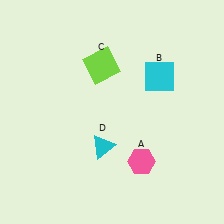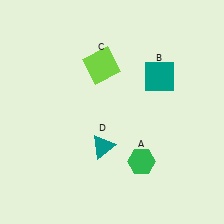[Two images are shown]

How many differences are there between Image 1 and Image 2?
There are 3 differences between the two images.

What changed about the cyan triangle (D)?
In Image 1, D is cyan. In Image 2, it changed to teal.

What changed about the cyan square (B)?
In Image 1, B is cyan. In Image 2, it changed to teal.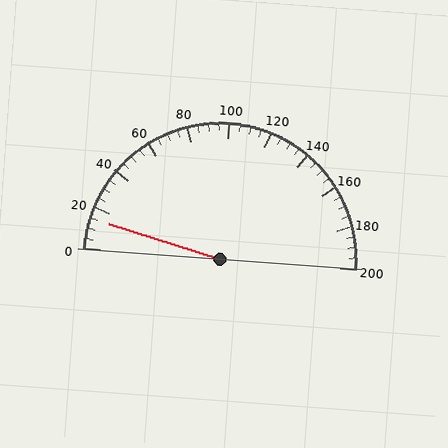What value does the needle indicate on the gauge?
The needle indicates approximately 15.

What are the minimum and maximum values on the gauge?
The gauge ranges from 0 to 200.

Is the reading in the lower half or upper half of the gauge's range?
The reading is in the lower half of the range (0 to 200).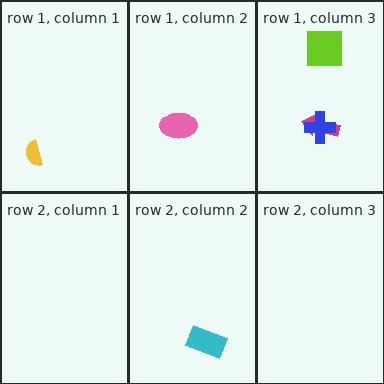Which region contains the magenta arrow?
The row 1, column 3 region.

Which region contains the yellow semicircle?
The row 1, column 1 region.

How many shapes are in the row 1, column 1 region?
1.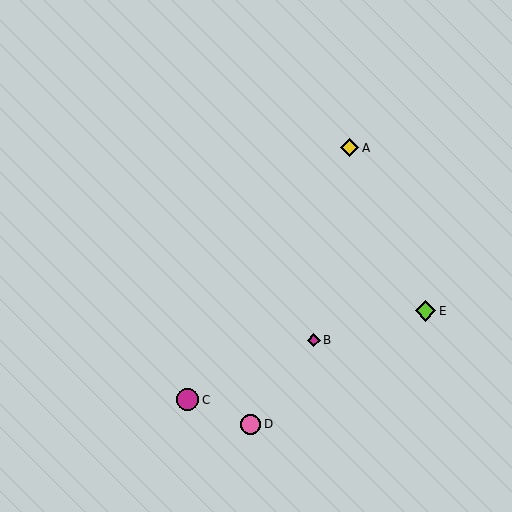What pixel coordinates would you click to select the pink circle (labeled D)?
Click at (250, 424) to select the pink circle D.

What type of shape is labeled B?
Shape B is a magenta diamond.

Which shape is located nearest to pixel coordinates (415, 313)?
The lime diamond (labeled E) at (426, 311) is nearest to that location.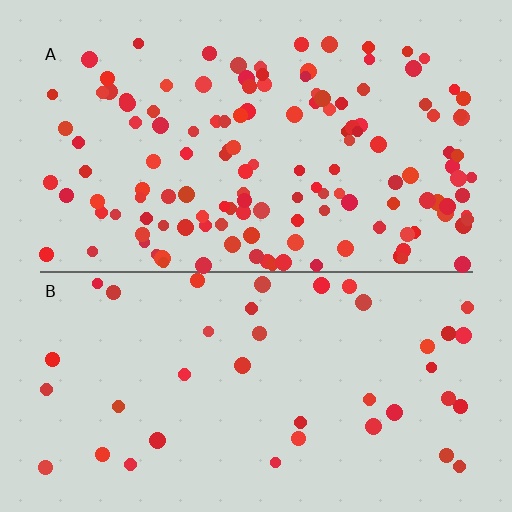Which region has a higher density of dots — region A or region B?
A (the top).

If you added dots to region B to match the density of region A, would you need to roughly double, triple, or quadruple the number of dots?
Approximately triple.